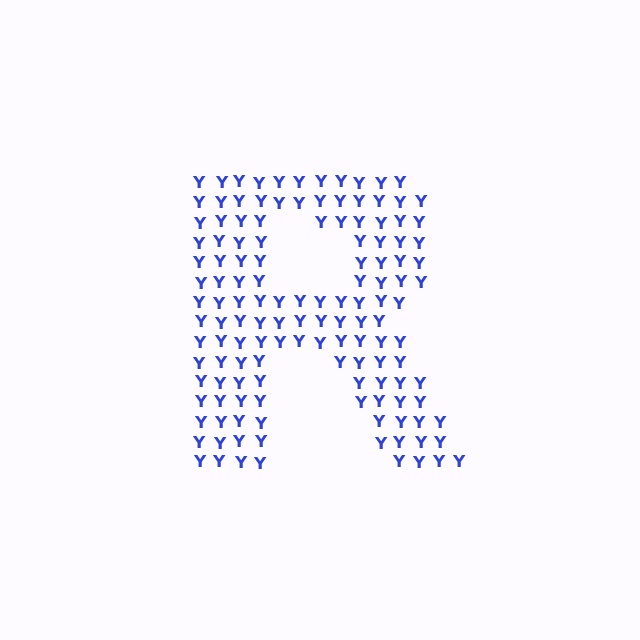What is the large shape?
The large shape is the letter R.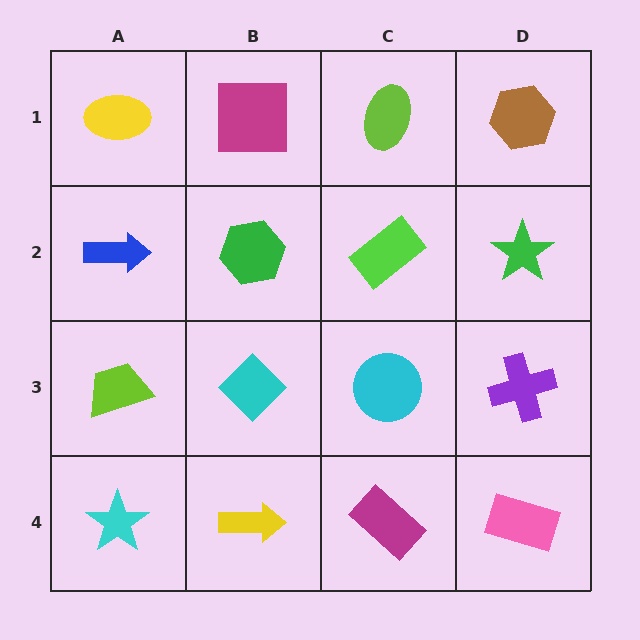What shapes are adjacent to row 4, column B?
A cyan diamond (row 3, column B), a cyan star (row 4, column A), a magenta rectangle (row 4, column C).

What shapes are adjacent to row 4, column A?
A lime trapezoid (row 3, column A), a yellow arrow (row 4, column B).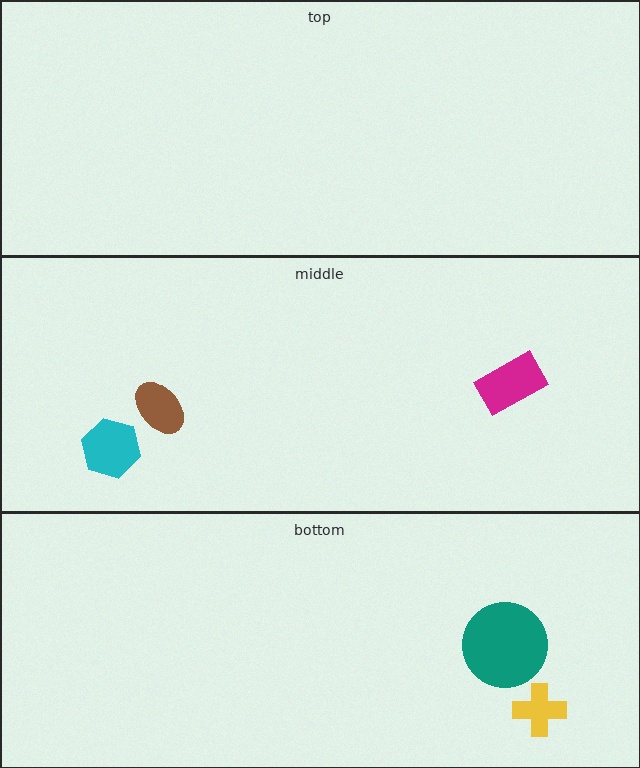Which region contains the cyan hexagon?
The middle region.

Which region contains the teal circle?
The bottom region.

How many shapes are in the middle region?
3.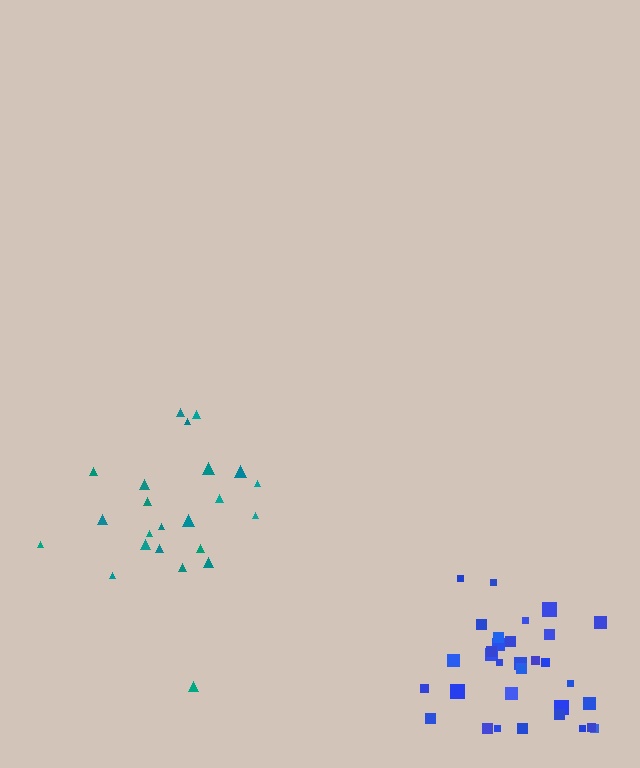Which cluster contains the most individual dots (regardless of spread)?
Blue (33).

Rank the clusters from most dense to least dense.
blue, teal.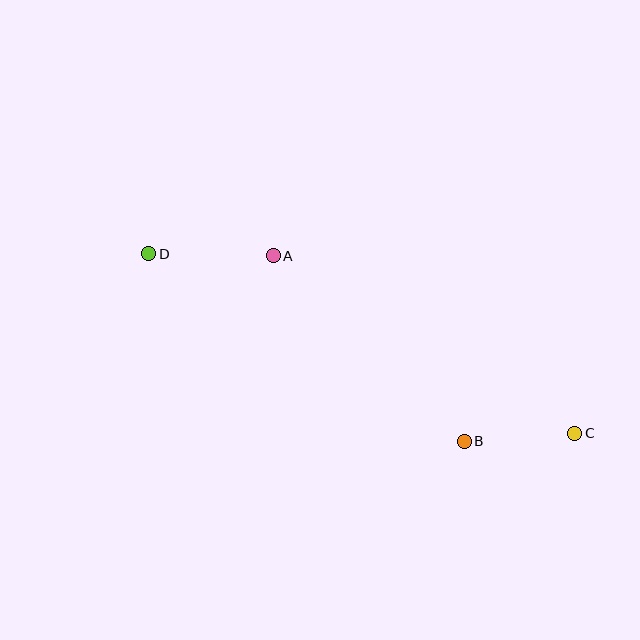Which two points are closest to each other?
Points B and C are closest to each other.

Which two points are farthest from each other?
Points C and D are farthest from each other.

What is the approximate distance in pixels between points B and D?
The distance between B and D is approximately 367 pixels.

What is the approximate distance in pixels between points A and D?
The distance between A and D is approximately 124 pixels.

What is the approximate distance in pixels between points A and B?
The distance between A and B is approximately 266 pixels.